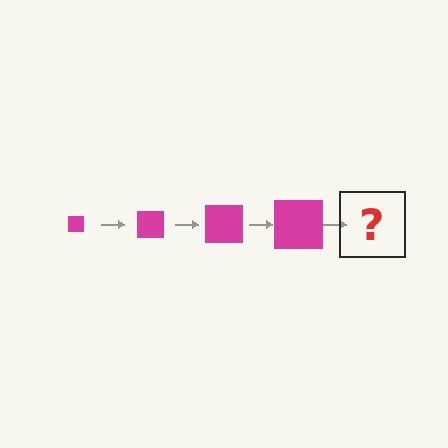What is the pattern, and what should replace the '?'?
The pattern is that the square gets progressively larger each step. The '?' should be a magenta square, larger than the previous one.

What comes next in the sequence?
The next element should be a magenta square, larger than the previous one.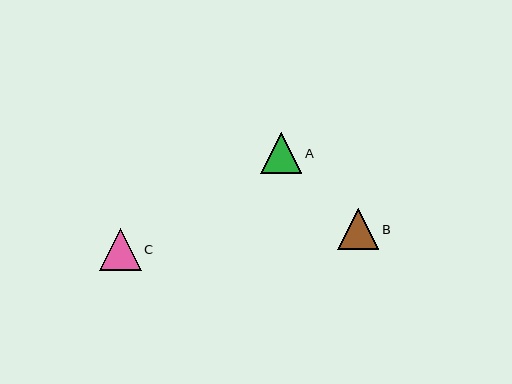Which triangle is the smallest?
Triangle A is the smallest with a size of approximately 41 pixels.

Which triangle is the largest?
Triangle C is the largest with a size of approximately 42 pixels.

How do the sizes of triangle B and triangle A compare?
Triangle B and triangle A are approximately the same size.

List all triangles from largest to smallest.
From largest to smallest: C, B, A.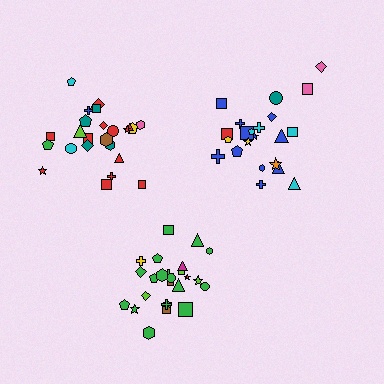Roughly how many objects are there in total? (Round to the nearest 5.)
Roughly 70 objects in total.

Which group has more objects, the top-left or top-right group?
The top-left group.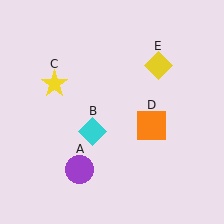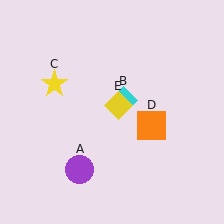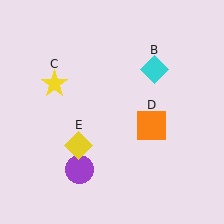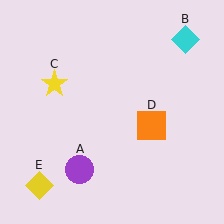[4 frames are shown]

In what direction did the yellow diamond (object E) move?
The yellow diamond (object E) moved down and to the left.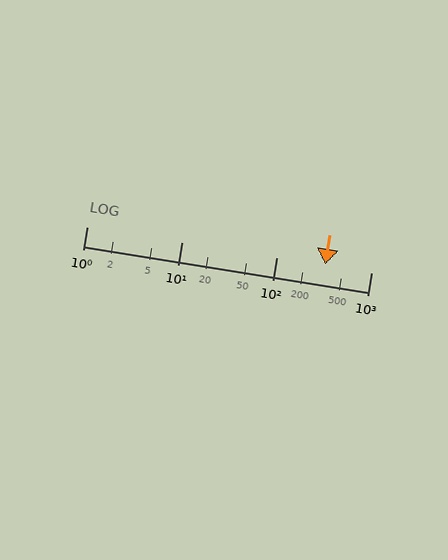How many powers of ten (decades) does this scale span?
The scale spans 3 decades, from 1 to 1000.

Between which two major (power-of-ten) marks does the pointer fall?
The pointer is between 100 and 1000.